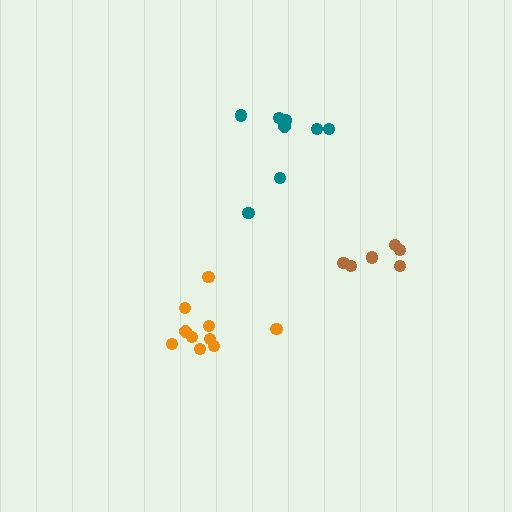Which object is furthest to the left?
The orange cluster is leftmost.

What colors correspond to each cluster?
The clusters are colored: brown, orange, teal.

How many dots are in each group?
Group 1: 6 dots, Group 2: 10 dots, Group 3: 8 dots (24 total).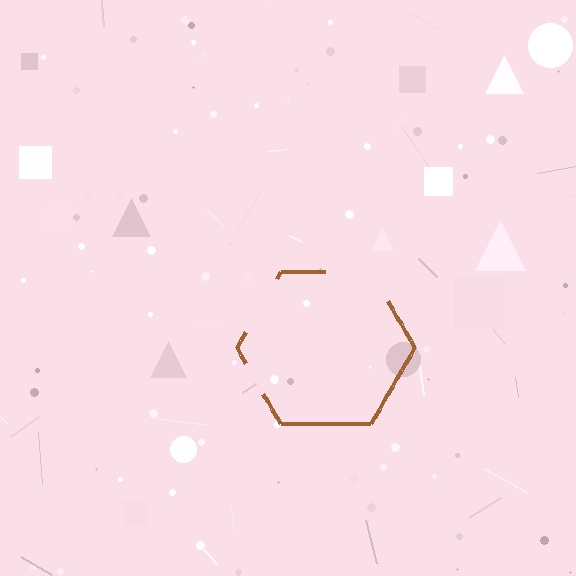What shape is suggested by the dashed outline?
The dashed outline suggests a hexagon.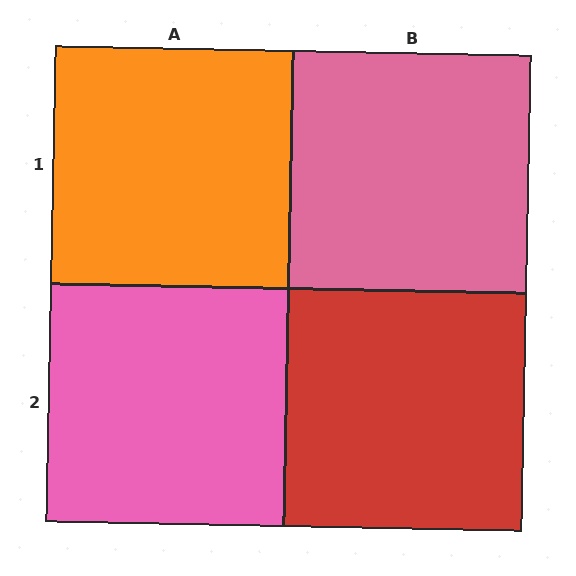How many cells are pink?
2 cells are pink.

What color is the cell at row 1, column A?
Orange.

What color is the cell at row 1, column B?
Pink.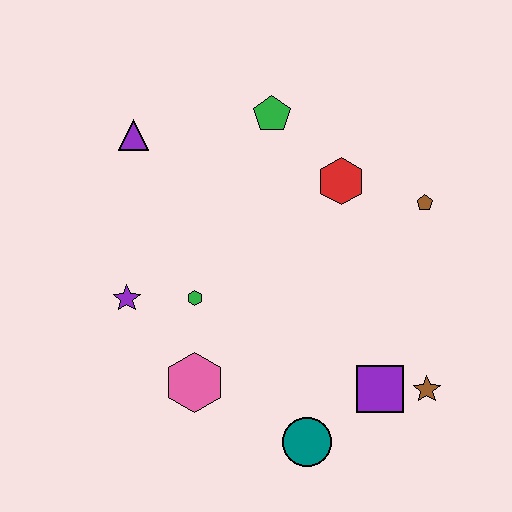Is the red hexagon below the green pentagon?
Yes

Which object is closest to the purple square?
The brown star is closest to the purple square.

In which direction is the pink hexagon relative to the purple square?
The pink hexagon is to the left of the purple square.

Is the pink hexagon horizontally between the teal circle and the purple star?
Yes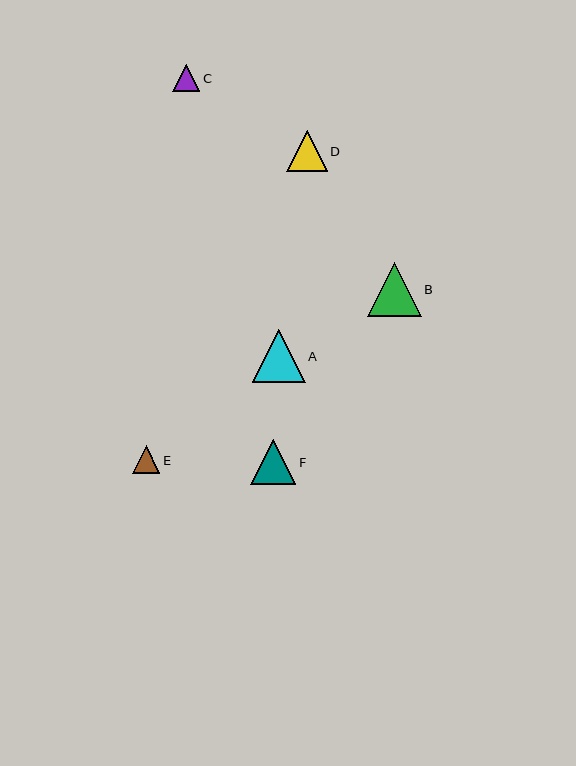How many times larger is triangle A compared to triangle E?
Triangle A is approximately 1.9 times the size of triangle E.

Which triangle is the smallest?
Triangle C is the smallest with a size of approximately 27 pixels.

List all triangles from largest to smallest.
From largest to smallest: B, A, F, D, E, C.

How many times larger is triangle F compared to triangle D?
Triangle F is approximately 1.1 times the size of triangle D.